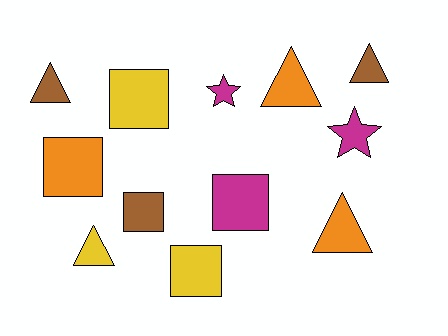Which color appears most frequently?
Brown, with 3 objects.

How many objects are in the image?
There are 12 objects.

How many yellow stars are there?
There are no yellow stars.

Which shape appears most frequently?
Square, with 5 objects.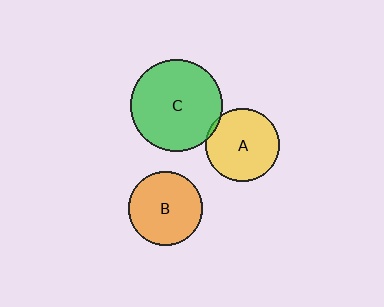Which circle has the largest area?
Circle C (green).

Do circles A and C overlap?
Yes.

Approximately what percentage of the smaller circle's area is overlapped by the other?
Approximately 5%.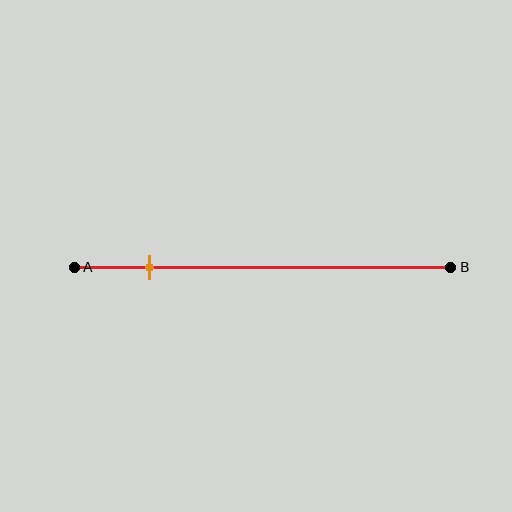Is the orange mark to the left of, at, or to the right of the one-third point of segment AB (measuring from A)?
The orange mark is to the left of the one-third point of segment AB.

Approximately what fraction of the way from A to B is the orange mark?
The orange mark is approximately 20% of the way from A to B.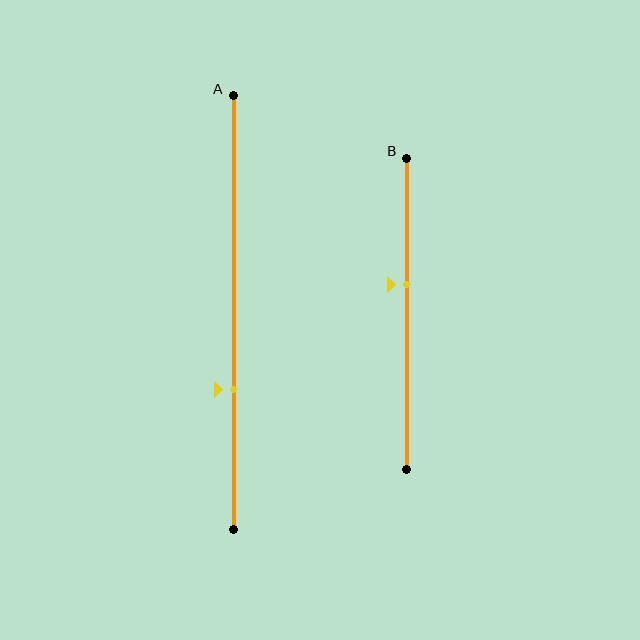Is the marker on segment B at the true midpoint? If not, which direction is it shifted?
No, the marker on segment B is shifted upward by about 9% of the segment length.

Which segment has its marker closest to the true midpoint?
Segment B has its marker closest to the true midpoint.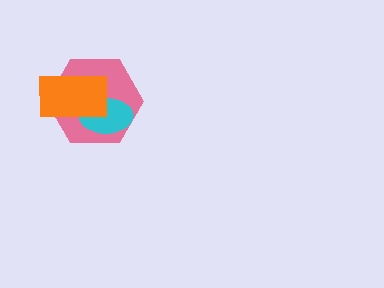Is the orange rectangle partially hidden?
No, no other shape covers it.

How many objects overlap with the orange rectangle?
2 objects overlap with the orange rectangle.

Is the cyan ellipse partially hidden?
Yes, it is partially covered by another shape.